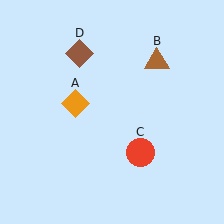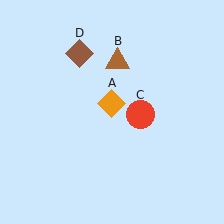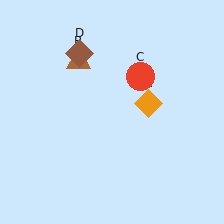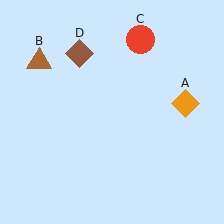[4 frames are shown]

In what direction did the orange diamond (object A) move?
The orange diamond (object A) moved right.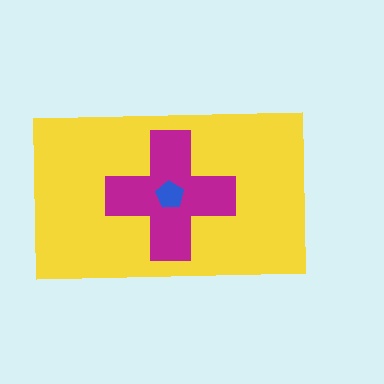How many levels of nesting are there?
3.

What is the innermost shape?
The blue pentagon.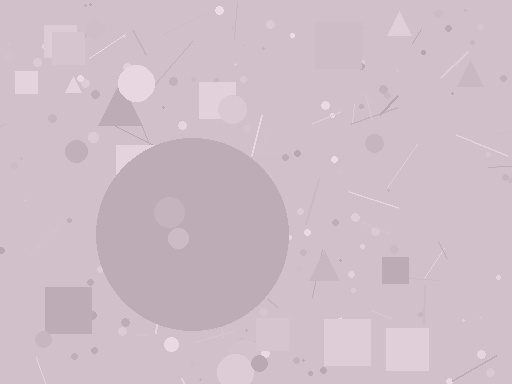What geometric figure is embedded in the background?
A circle is embedded in the background.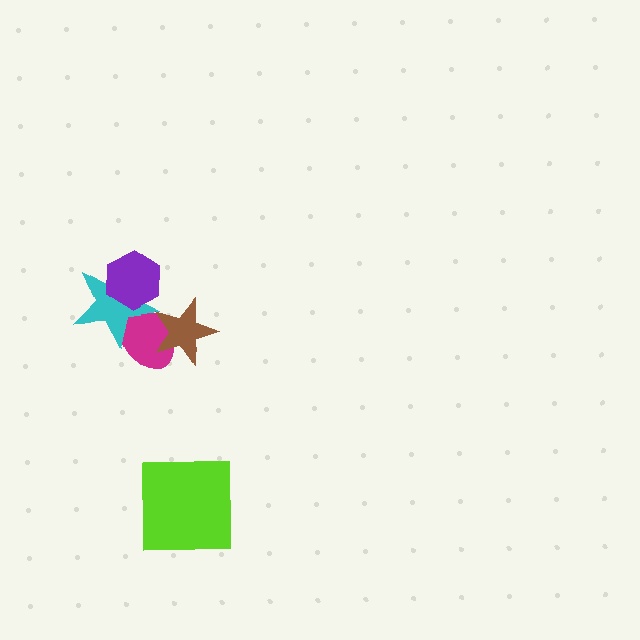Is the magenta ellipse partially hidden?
Yes, it is partially covered by another shape.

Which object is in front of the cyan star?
The purple hexagon is in front of the cyan star.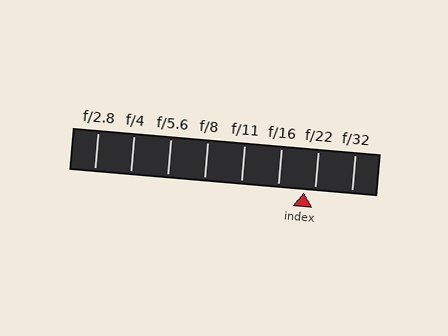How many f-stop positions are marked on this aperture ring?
There are 8 f-stop positions marked.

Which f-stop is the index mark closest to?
The index mark is closest to f/22.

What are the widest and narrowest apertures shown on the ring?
The widest aperture shown is f/2.8 and the narrowest is f/32.